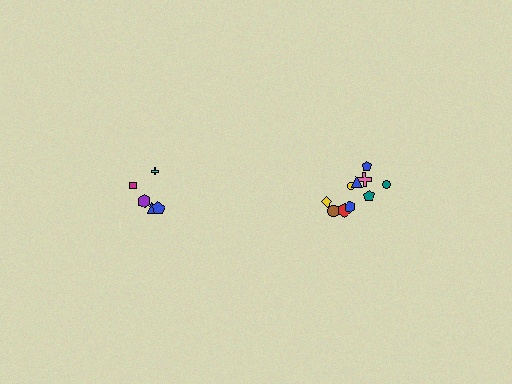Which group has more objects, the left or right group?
The right group.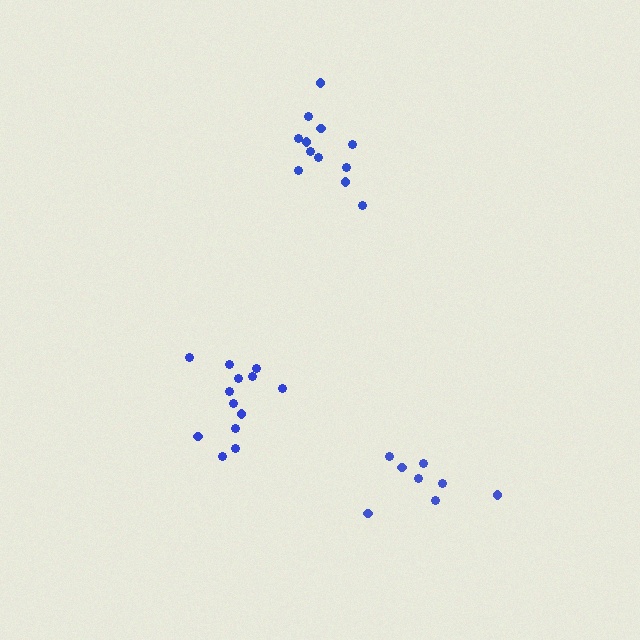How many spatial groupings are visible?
There are 3 spatial groupings.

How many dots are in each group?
Group 1: 12 dots, Group 2: 13 dots, Group 3: 8 dots (33 total).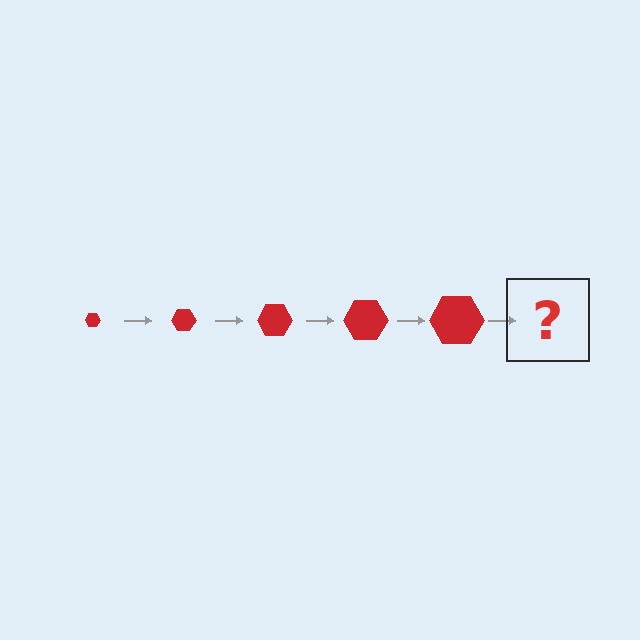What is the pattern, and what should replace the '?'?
The pattern is that the hexagon gets progressively larger each step. The '?' should be a red hexagon, larger than the previous one.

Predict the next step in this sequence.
The next step is a red hexagon, larger than the previous one.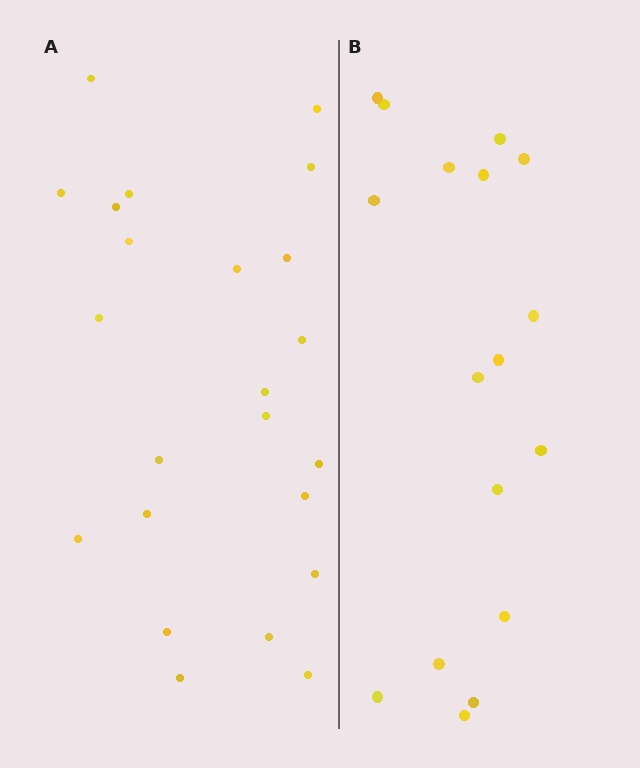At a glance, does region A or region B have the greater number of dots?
Region A (the left region) has more dots.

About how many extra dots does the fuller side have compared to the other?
Region A has about 6 more dots than region B.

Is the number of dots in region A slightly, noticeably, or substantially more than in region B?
Region A has noticeably more, but not dramatically so. The ratio is roughly 1.4 to 1.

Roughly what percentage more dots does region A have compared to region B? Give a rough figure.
About 35% more.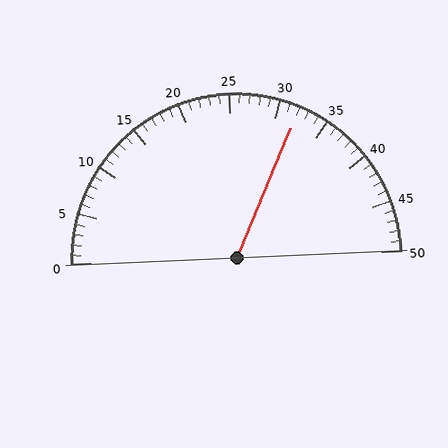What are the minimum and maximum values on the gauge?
The gauge ranges from 0 to 50.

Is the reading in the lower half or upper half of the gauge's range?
The reading is in the upper half of the range (0 to 50).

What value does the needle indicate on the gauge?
The needle indicates approximately 32.